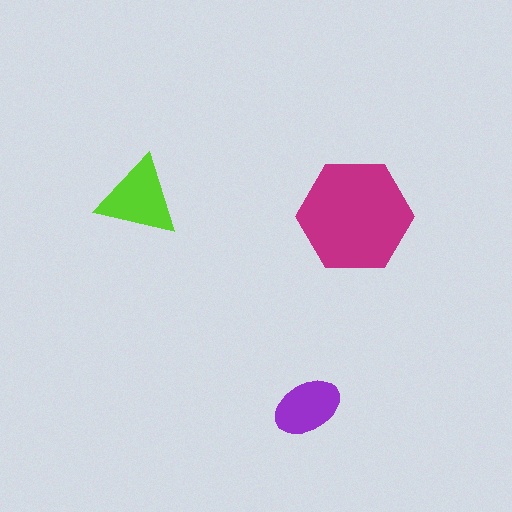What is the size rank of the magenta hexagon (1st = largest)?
1st.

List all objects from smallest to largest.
The purple ellipse, the lime triangle, the magenta hexagon.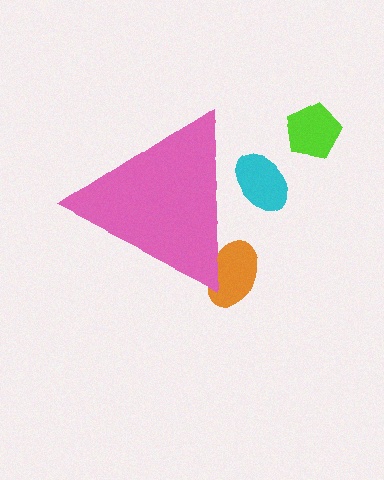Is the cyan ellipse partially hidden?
Yes, the cyan ellipse is partially hidden behind the pink triangle.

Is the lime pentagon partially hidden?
No, the lime pentagon is fully visible.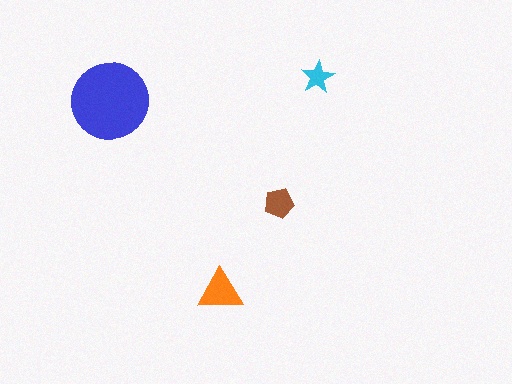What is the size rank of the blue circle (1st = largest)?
1st.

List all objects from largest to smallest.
The blue circle, the orange triangle, the brown pentagon, the cyan star.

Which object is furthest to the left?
The blue circle is leftmost.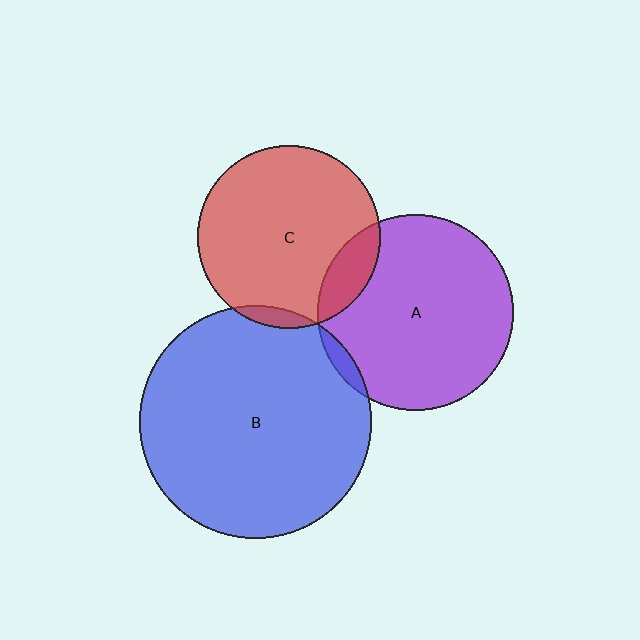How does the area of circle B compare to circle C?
Approximately 1.6 times.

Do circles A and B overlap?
Yes.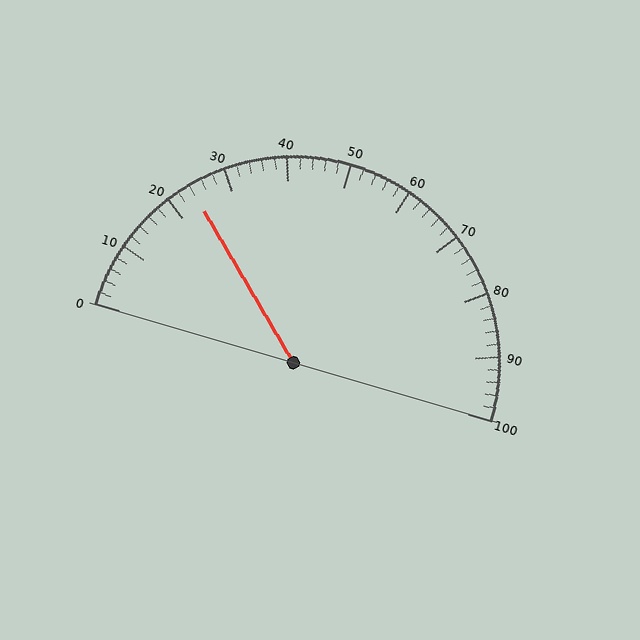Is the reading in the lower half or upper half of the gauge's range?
The reading is in the lower half of the range (0 to 100).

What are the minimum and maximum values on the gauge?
The gauge ranges from 0 to 100.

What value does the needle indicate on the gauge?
The needle indicates approximately 24.